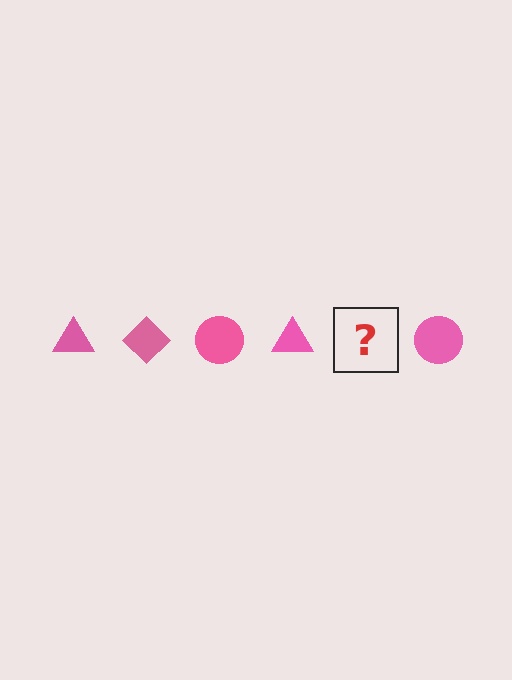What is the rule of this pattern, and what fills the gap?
The rule is that the pattern cycles through triangle, diamond, circle shapes in pink. The gap should be filled with a pink diamond.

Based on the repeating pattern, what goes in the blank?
The blank should be a pink diamond.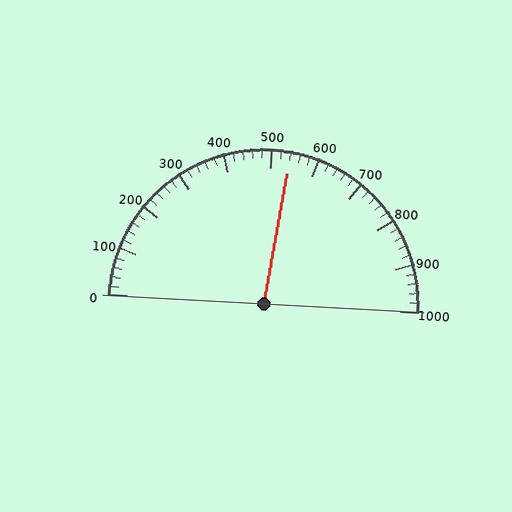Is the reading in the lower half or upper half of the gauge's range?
The reading is in the upper half of the range (0 to 1000).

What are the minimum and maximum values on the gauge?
The gauge ranges from 0 to 1000.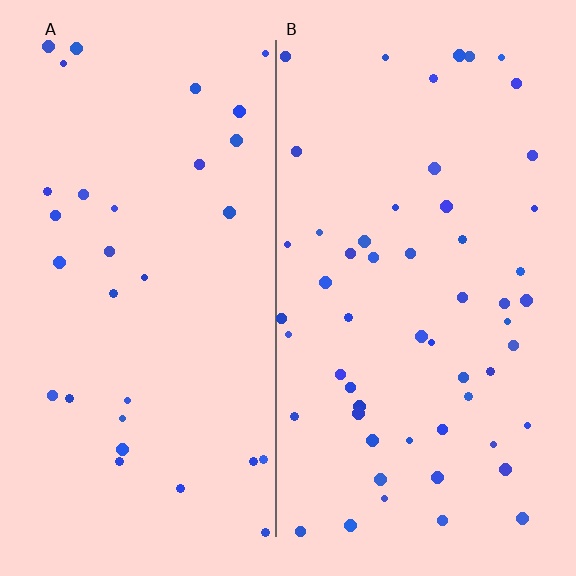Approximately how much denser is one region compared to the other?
Approximately 1.8× — region B over region A.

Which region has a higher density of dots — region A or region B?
B (the right).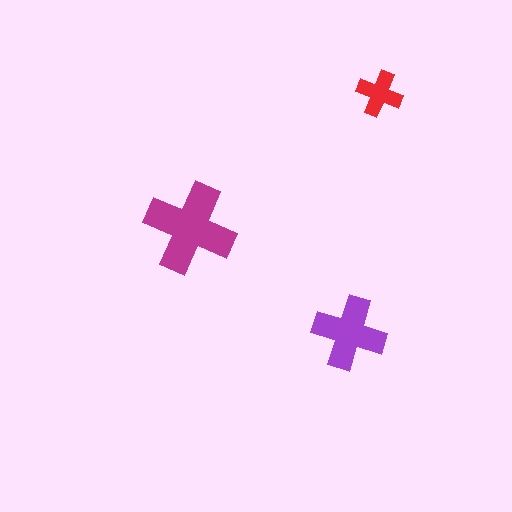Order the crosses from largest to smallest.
the magenta one, the purple one, the red one.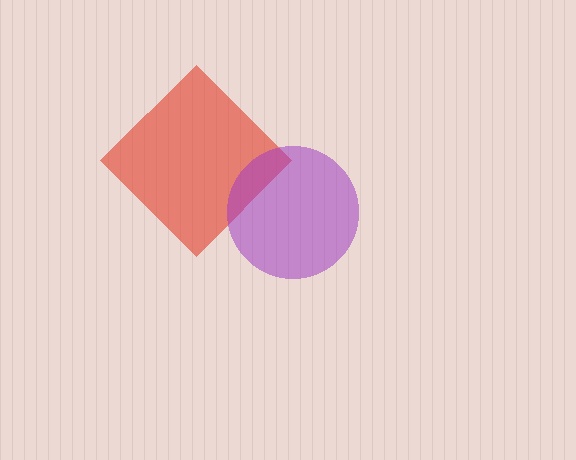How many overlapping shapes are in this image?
There are 2 overlapping shapes in the image.